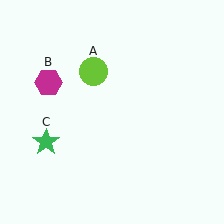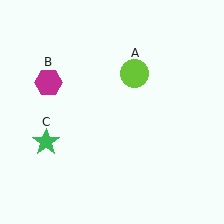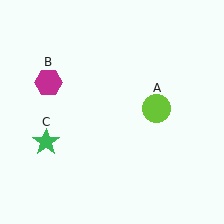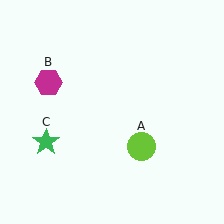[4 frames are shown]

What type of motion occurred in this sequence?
The lime circle (object A) rotated clockwise around the center of the scene.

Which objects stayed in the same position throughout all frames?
Magenta hexagon (object B) and green star (object C) remained stationary.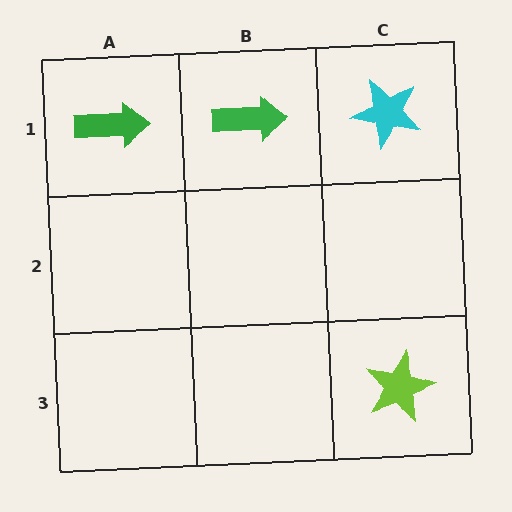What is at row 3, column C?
A lime star.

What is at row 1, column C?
A cyan star.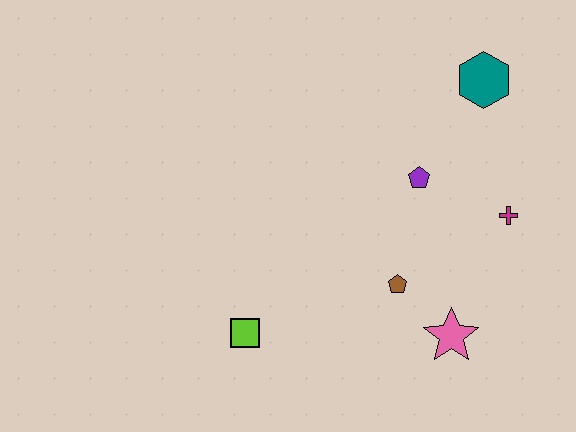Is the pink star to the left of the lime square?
No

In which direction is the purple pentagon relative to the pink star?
The purple pentagon is above the pink star.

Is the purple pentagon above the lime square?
Yes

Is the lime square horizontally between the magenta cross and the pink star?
No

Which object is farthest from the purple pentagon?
The lime square is farthest from the purple pentagon.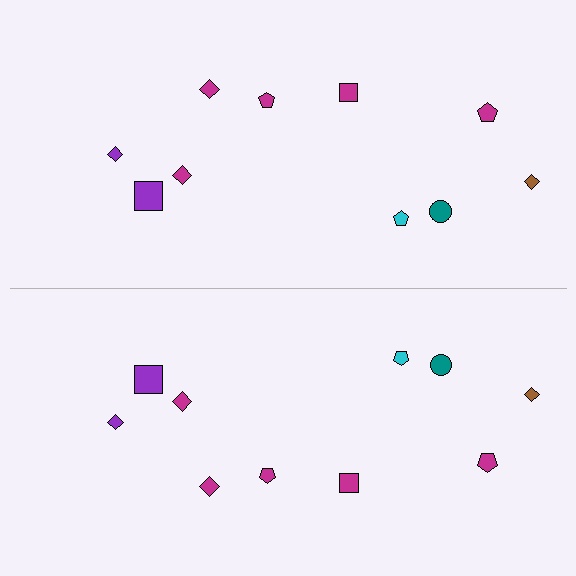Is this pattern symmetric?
Yes, this pattern has bilateral (reflection) symmetry.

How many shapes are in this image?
There are 20 shapes in this image.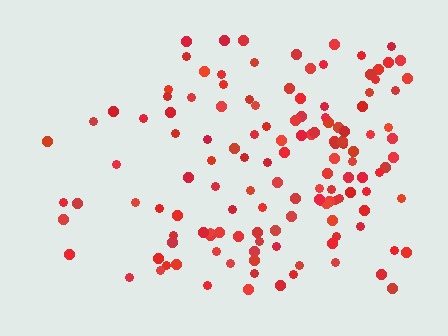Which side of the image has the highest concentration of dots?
The right.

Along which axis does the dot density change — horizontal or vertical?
Horizontal.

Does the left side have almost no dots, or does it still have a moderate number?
Still a moderate number, just noticeably fewer than the right.